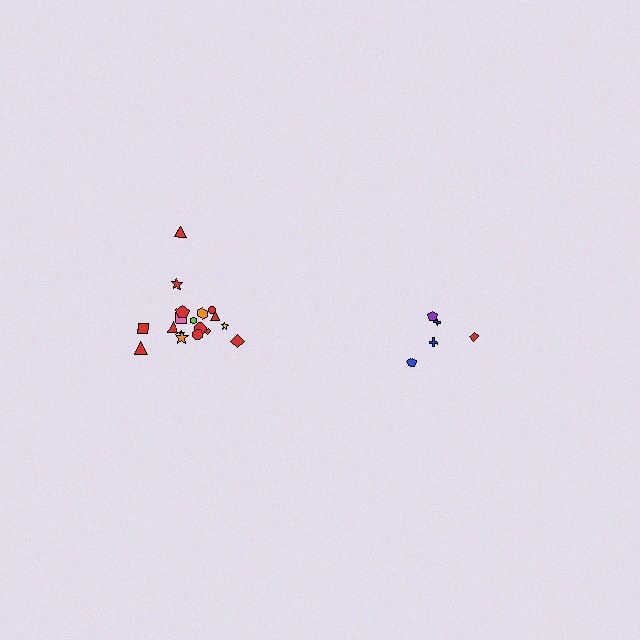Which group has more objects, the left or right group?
The left group.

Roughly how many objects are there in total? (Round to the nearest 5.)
Roughly 25 objects in total.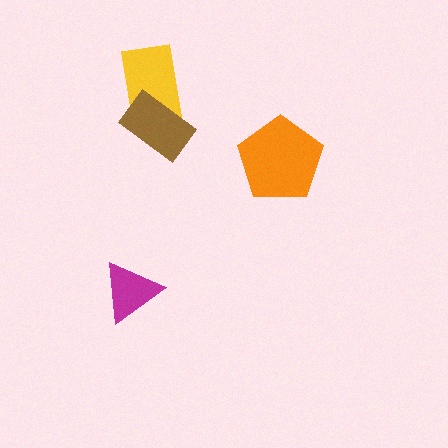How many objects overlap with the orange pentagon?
0 objects overlap with the orange pentagon.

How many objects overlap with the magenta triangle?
0 objects overlap with the magenta triangle.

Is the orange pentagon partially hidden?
No, no other shape covers it.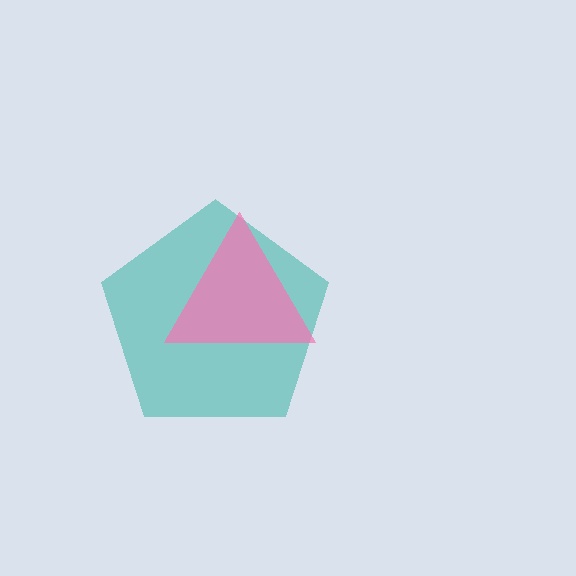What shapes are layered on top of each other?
The layered shapes are: a teal pentagon, a pink triangle.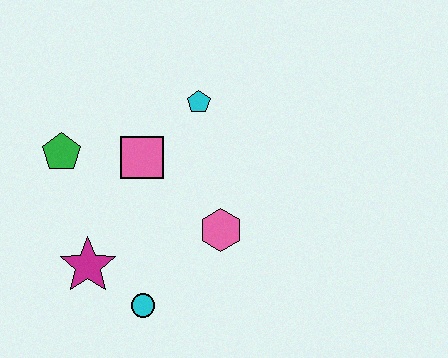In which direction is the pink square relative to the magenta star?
The pink square is above the magenta star.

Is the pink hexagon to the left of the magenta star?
No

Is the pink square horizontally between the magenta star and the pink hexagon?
Yes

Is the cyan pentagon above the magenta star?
Yes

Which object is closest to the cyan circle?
The magenta star is closest to the cyan circle.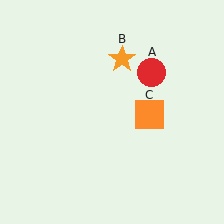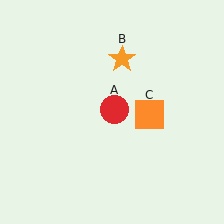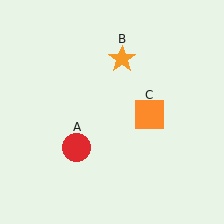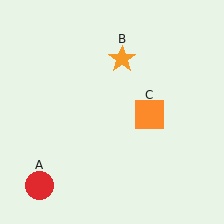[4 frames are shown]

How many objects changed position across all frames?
1 object changed position: red circle (object A).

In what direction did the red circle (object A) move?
The red circle (object A) moved down and to the left.